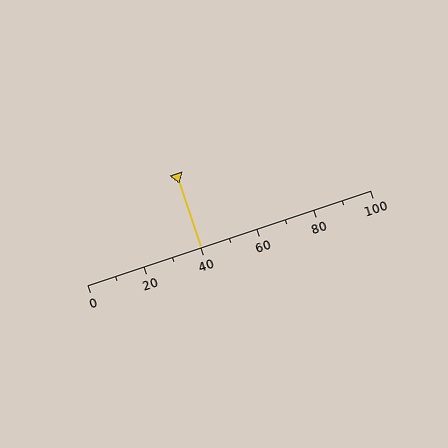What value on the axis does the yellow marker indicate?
The marker indicates approximately 40.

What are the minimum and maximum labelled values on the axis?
The axis runs from 0 to 100.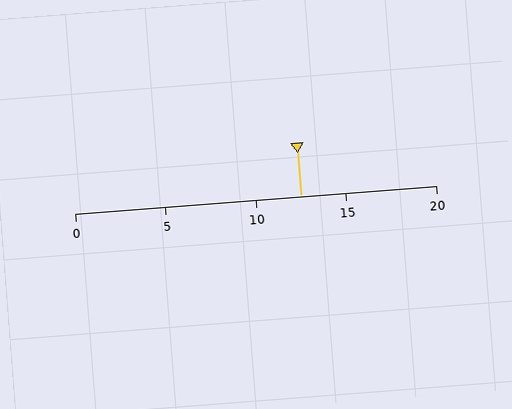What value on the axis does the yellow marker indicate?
The marker indicates approximately 12.5.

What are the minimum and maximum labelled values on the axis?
The axis runs from 0 to 20.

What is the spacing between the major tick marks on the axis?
The major ticks are spaced 5 apart.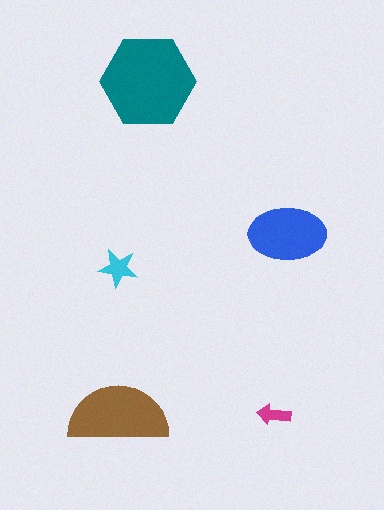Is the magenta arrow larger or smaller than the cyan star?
Smaller.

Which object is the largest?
The teal hexagon.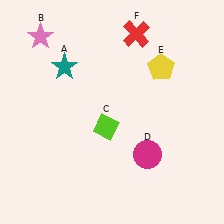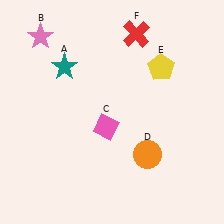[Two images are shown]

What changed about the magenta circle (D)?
In Image 1, D is magenta. In Image 2, it changed to orange.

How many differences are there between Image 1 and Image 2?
There are 2 differences between the two images.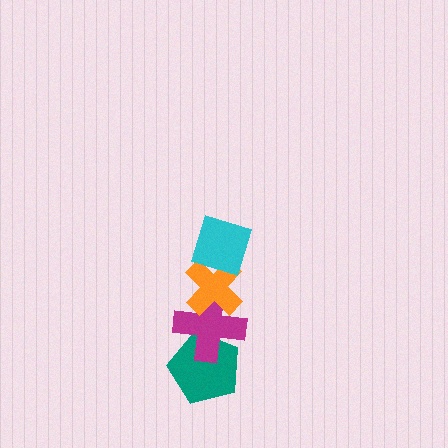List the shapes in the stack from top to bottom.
From top to bottom: the cyan diamond, the orange cross, the magenta cross, the teal pentagon.